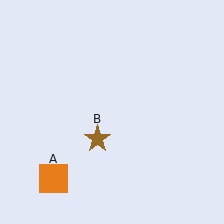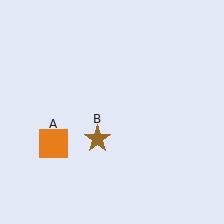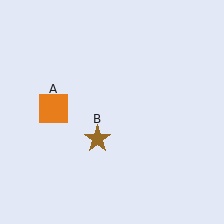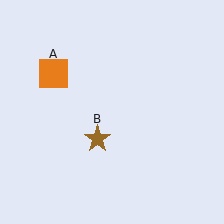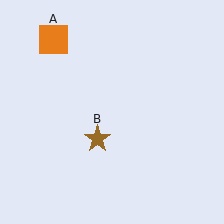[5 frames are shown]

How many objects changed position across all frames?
1 object changed position: orange square (object A).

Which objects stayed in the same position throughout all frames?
Brown star (object B) remained stationary.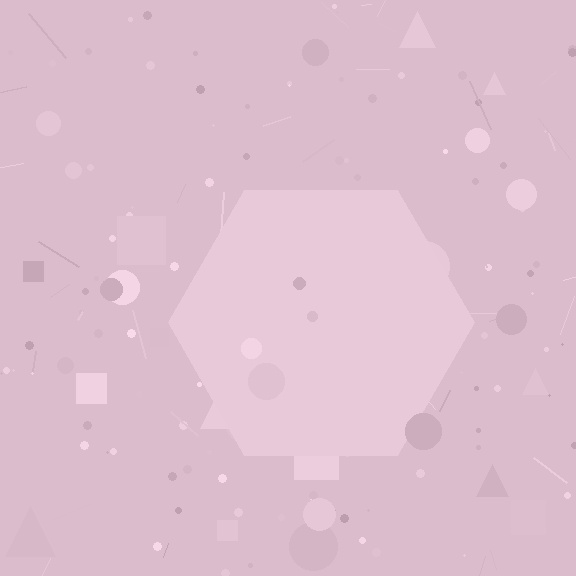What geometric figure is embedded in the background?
A hexagon is embedded in the background.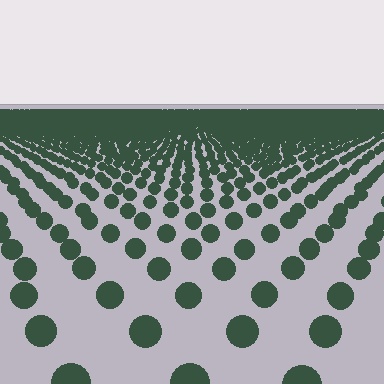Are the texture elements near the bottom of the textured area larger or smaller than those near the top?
Larger. Near the bottom, elements are closer to the viewer and appear at a bigger on-screen size.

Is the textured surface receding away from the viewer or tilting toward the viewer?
The surface is receding away from the viewer. Texture elements get smaller and denser toward the top.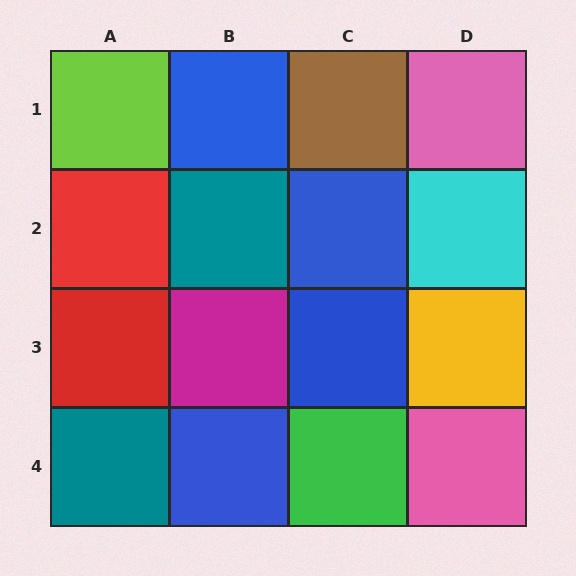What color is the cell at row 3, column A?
Red.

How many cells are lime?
1 cell is lime.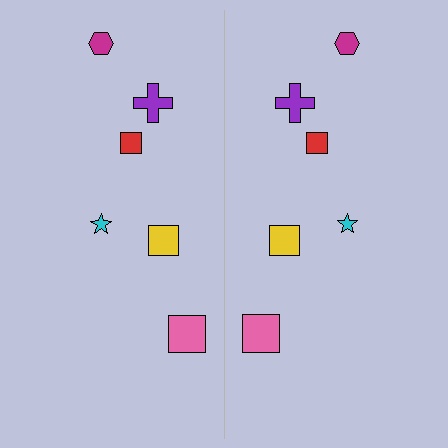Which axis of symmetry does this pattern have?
The pattern has a vertical axis of symmetry running through the center of the image.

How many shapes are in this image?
There are 12 shapes in this image.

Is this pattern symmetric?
Yes, this pattern has bilateral (reflection) symmetry.